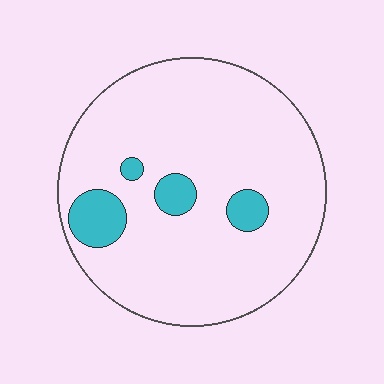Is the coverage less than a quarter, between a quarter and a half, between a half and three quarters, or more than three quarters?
Less than a quarter.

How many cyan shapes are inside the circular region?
4.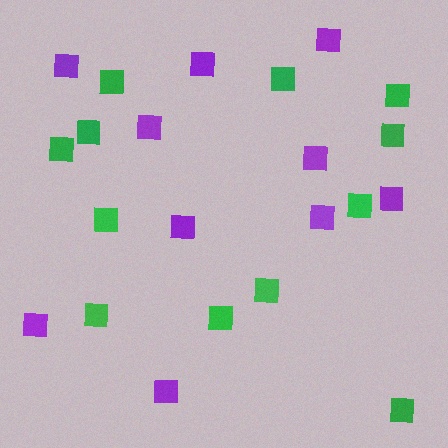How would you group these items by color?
There are 2 groups: one group of green squares (12) and one group of purple squares (10).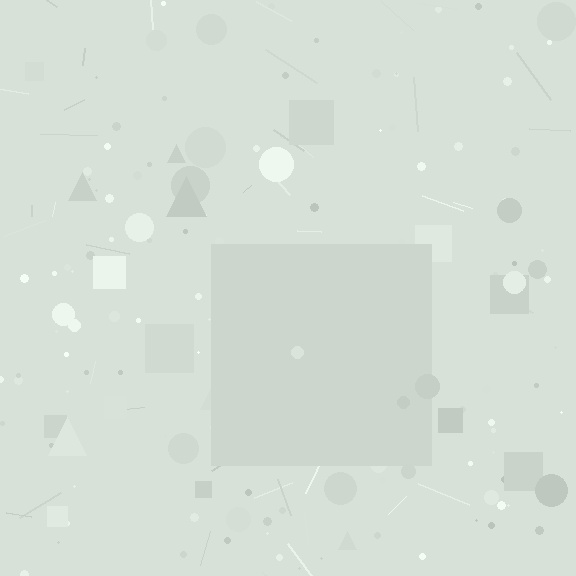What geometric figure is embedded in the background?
A square is embedded in the background.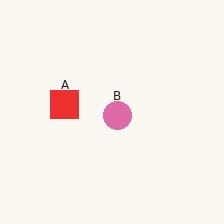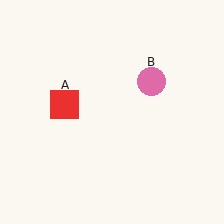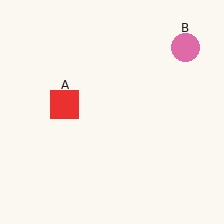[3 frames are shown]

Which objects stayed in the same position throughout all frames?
Red square (object A) remained stationary.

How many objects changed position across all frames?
1 object changed position: pink circle (object B).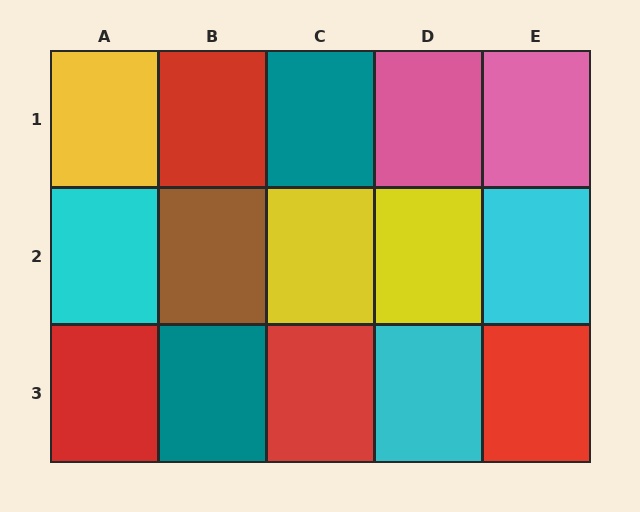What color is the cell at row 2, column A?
Cyan.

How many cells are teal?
2 cells are teal.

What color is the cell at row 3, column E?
Red.